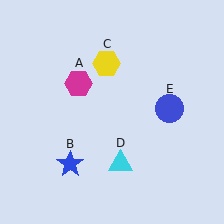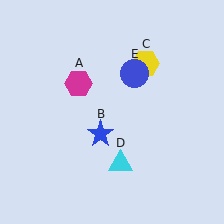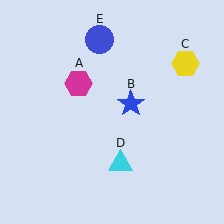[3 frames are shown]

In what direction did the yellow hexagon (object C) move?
The yellow hexagon (object C) moved right.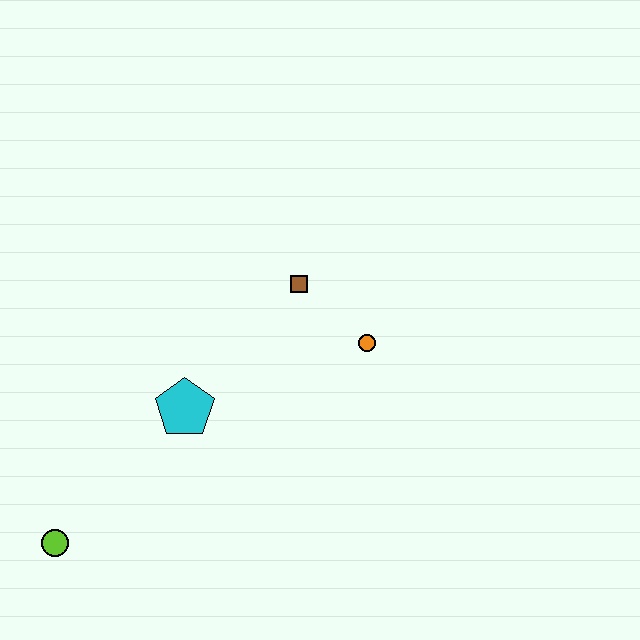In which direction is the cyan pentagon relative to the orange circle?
The cyan pentagon is to the left of the orange circle.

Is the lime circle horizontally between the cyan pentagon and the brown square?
No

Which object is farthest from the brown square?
The lime circle is farthest from the brown square.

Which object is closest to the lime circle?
The cyan pentagon is closest to the lime circle.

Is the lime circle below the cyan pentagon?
Yes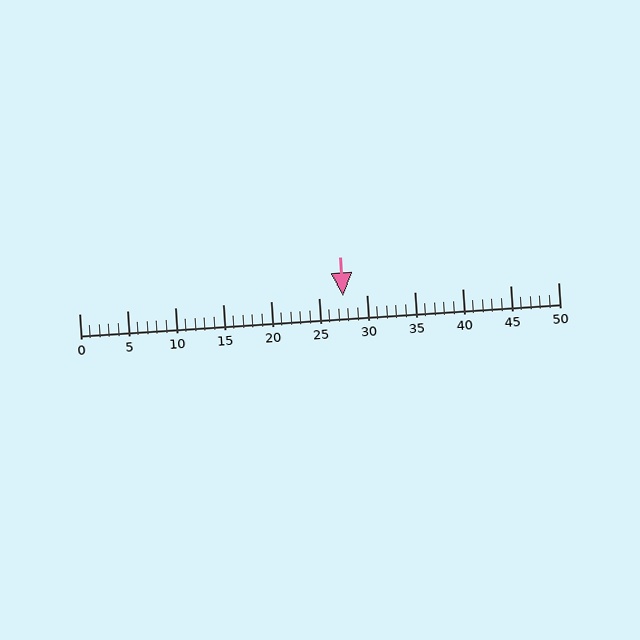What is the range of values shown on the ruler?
The ruler shows values from 0 to 50.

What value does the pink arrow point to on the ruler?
The pink arrow points to approximately 28.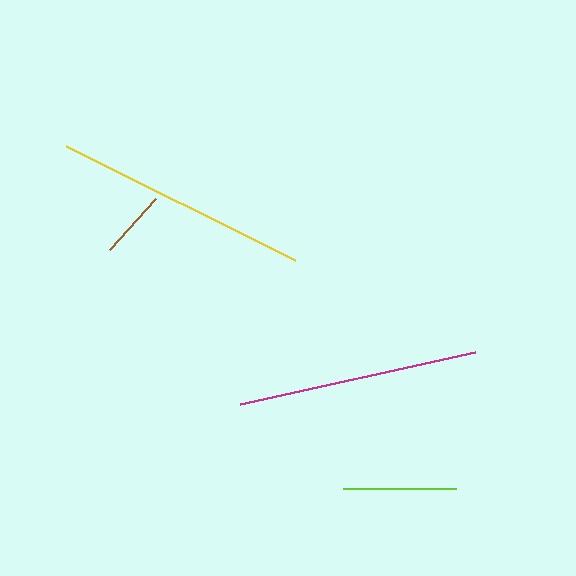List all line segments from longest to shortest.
From longest to shortest: yellow, magenta, lime, brown.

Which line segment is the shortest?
The brown line is the shortest at approximately 68 pixels.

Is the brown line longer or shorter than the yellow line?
The yellow line is longer than the brown line.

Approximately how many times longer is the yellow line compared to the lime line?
The yellow line is approximately 2.3 times the length of the lime line.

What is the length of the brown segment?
The brown segment is approximately 68 pixels long.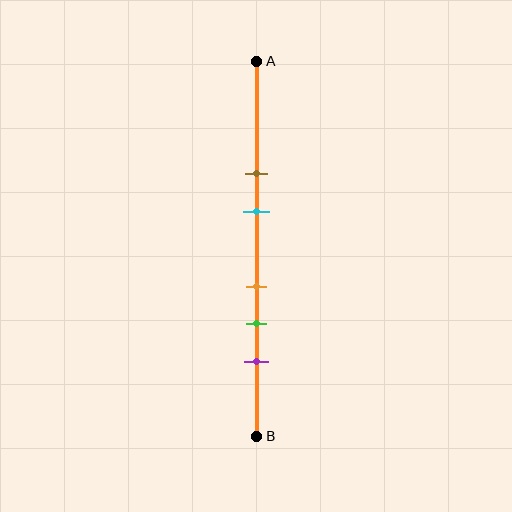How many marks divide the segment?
There are 5 marks dividing the segment.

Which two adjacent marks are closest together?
The orange and green marks are the closest adjacent pair.